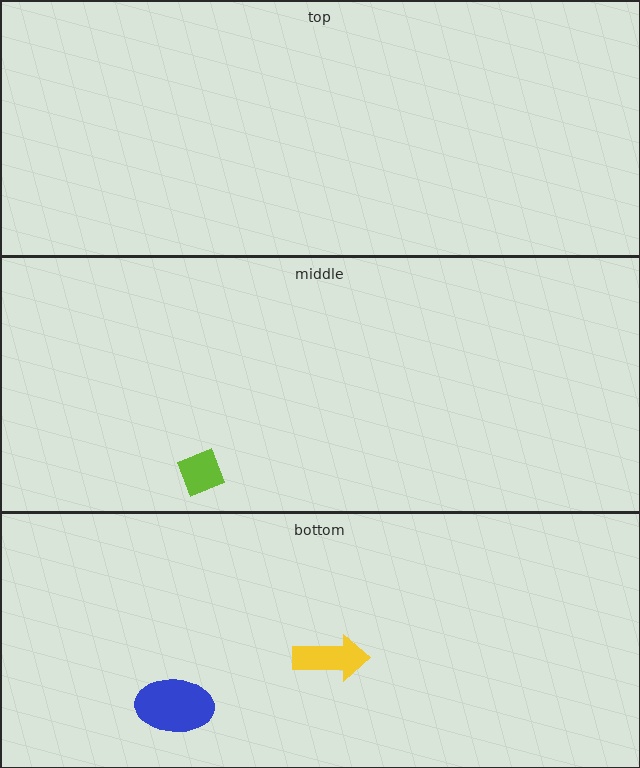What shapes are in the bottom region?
The yellow arrow, the blue ellipse.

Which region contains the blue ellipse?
The bottom region.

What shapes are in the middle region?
The lime diamond.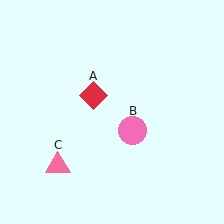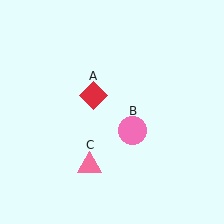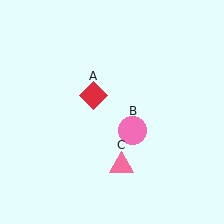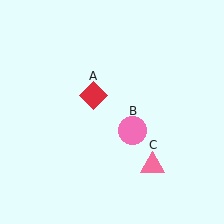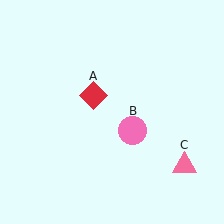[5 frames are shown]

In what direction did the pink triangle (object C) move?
The pink triangle (object C) moved right.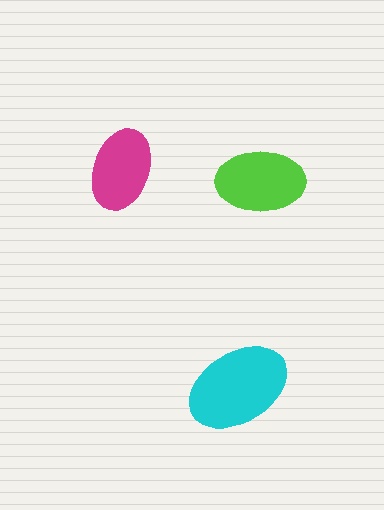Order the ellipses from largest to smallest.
the cyan one, the lime one, the magenta one.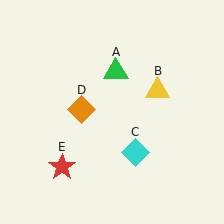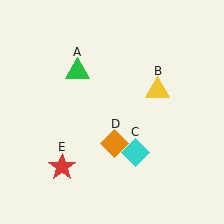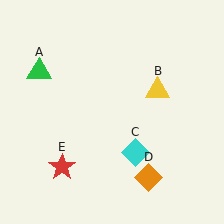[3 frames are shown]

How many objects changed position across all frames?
2 objects changed position: green triangle (object A), orange diamond (object D).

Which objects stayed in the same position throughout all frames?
Yellow triangle (object B) and cyan diamond (object C) and red star (object E) remained stationary.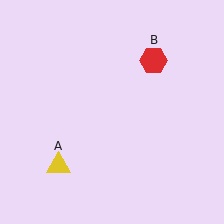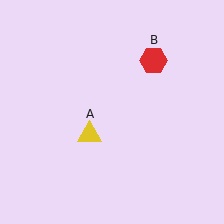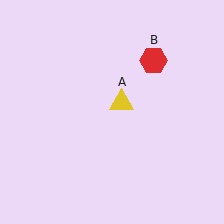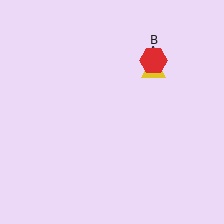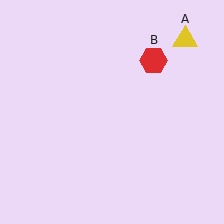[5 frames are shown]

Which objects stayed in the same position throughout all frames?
Red hexagon (object B) remained stationary.